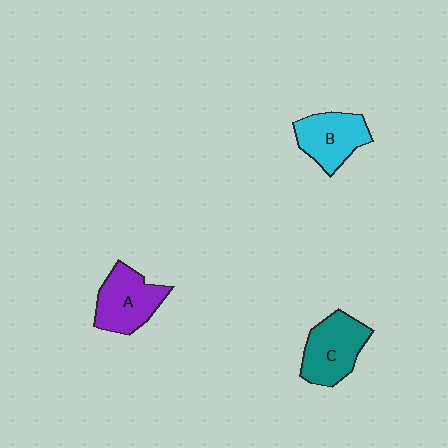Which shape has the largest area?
Shape C (teal).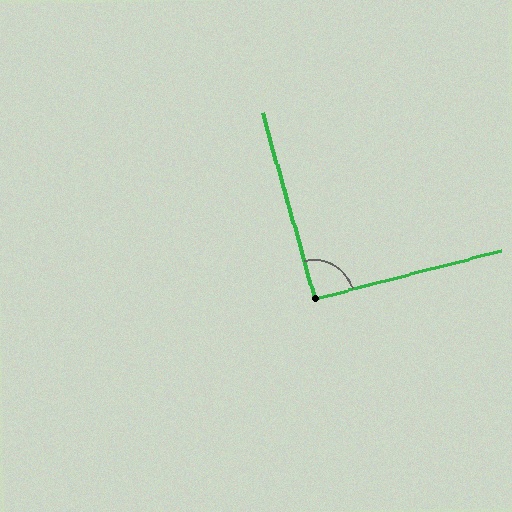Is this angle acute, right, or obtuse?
It is approximately a right angle.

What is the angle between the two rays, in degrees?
Approximately 91 degrees.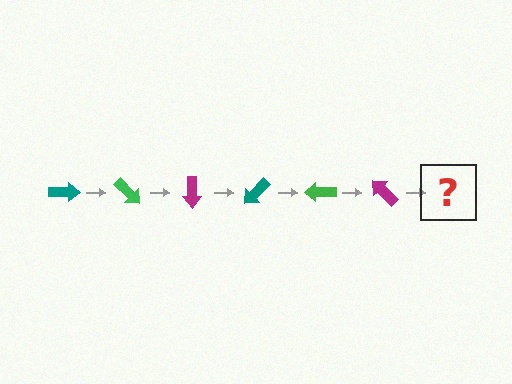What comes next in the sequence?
The next element should be a teal arrow, rotated 270 degrees from the start.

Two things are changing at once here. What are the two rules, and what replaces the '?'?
The two rules are that it rotates 45 degrees each step and the color cycles through teal, green, and magenta. The '?' should be a teal arrow, rotated 270 degrees from the start.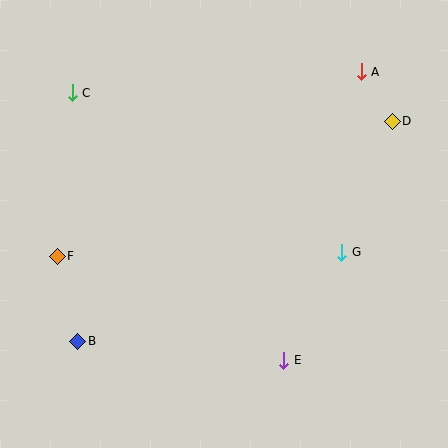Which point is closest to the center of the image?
Point G at (342, 252) is closest to the center.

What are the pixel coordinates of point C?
Point C is at (72, 93).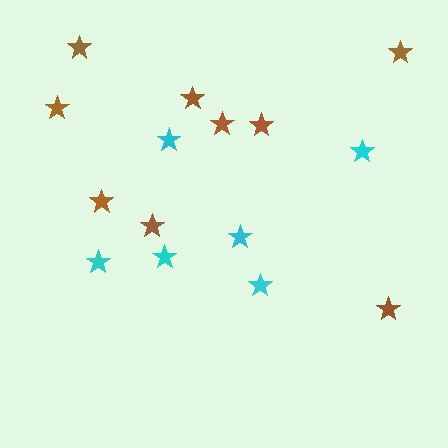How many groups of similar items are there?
There are 2 groups: one group of cyan stars (6) and one group of brown stars (9).